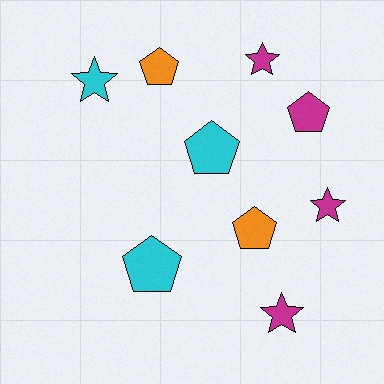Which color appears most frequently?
Magenta, with 4 objects.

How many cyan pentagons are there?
There are 2 cyan pentagons.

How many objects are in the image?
There are 9 objects.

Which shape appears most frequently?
Pentagon, with 5 objects.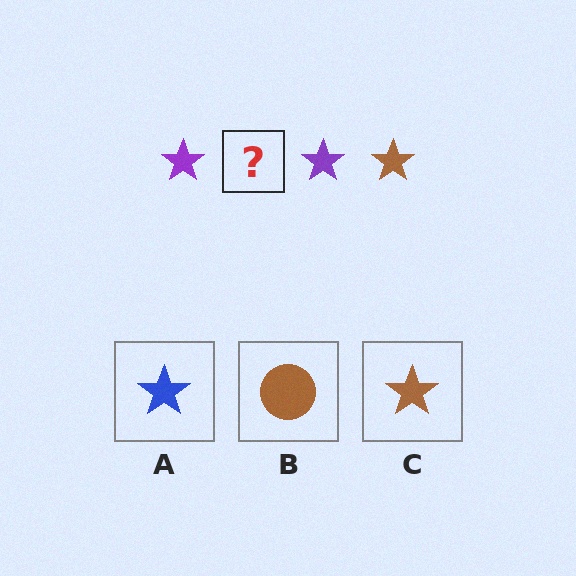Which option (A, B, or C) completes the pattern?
C.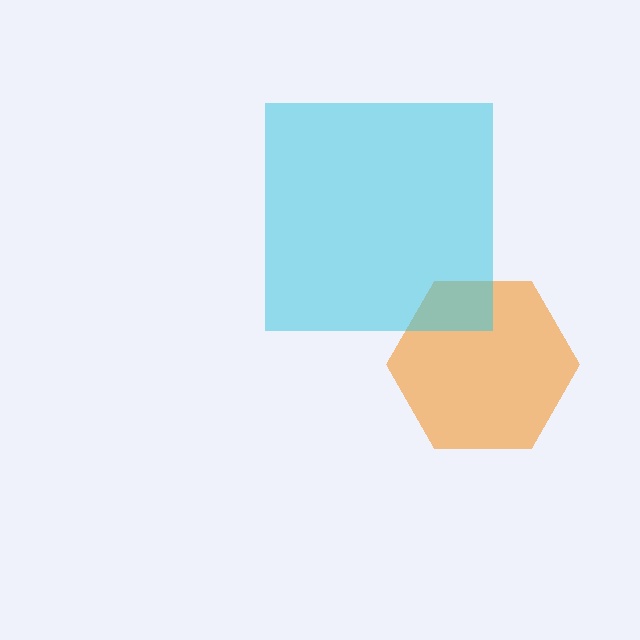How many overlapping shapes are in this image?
There are 2 overlapping shapes in the image.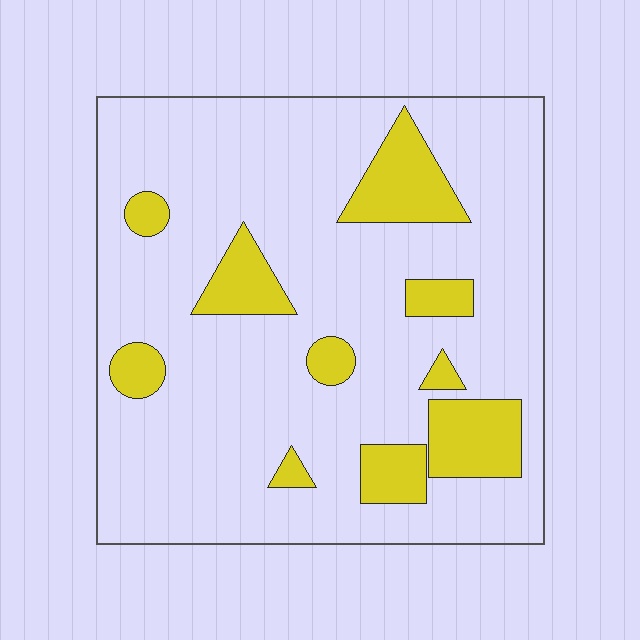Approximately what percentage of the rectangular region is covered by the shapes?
Approximately 20%.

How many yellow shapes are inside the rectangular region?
10.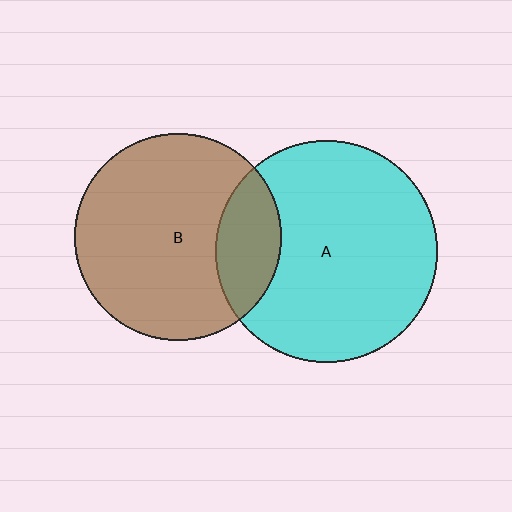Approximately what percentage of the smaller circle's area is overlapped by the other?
Approximately 20%.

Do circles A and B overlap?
Yes.